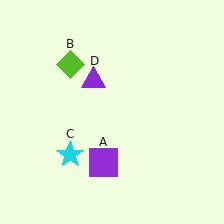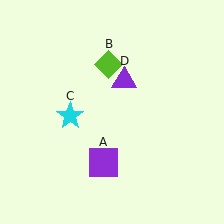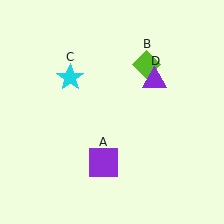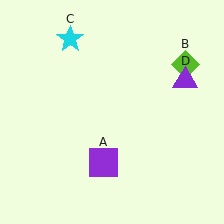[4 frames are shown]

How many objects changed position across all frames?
3 objects changed position: lime diamond (object B), cyan star (object C), purple triangle (object D).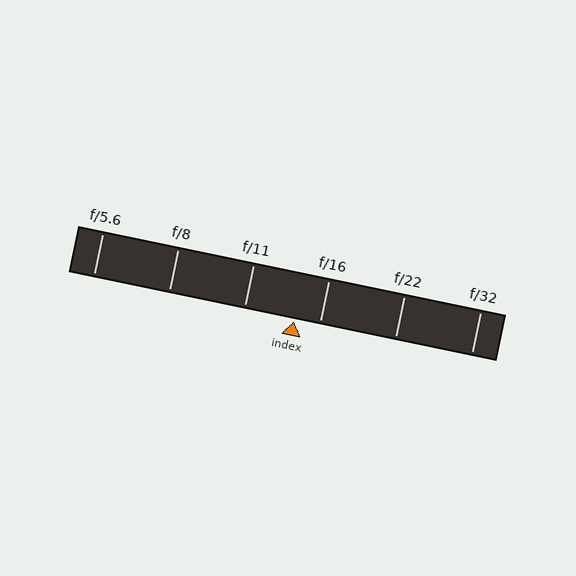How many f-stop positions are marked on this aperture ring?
There are 6 f-stop positions marked.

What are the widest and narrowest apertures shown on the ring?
The widest aperture shown is f/5.6 and the narrowest is f/32.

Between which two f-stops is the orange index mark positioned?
The index mark is between f/11 and f/16.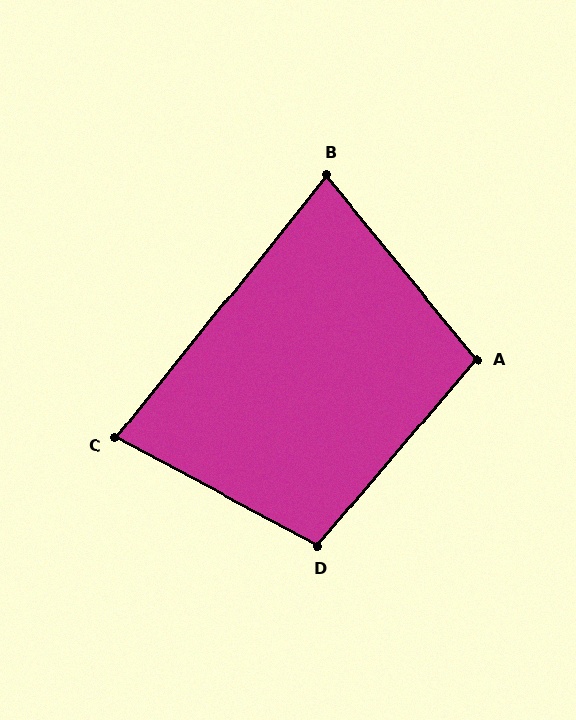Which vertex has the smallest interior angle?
B, at approximately 78 degrees.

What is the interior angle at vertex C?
Approximately 80 degrees (acute).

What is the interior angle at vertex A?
Approximately 100 degrees (obtuse).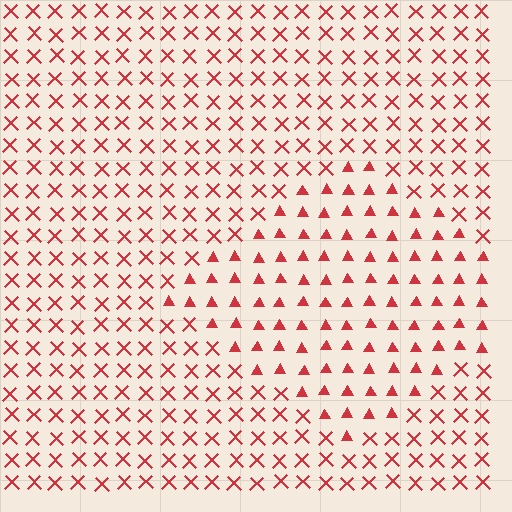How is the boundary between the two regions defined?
The boundary is defined by a change in element shape: triangles inside vs. X marks outside. All elements share the same color and spacing.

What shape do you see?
I see a diamond.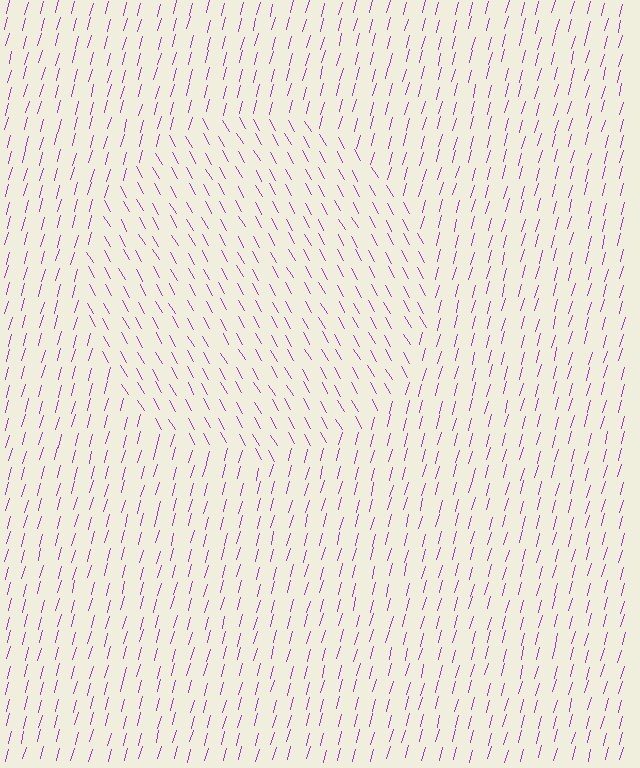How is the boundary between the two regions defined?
The boundary is defined purely by a change in line orientation (approximately 45 degrees difference). All lines are the same color and thickness.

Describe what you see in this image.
The image is filled with small purple line segments. A circle region in the image has lines oriented differently from the surrounding lines, creating a visible texture boundary.